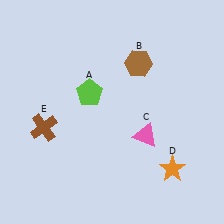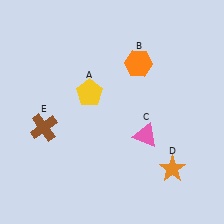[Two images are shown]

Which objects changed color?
A changed from lime to yellow. B changed from brown to orange.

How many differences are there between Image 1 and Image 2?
There are 2 differences between the two images.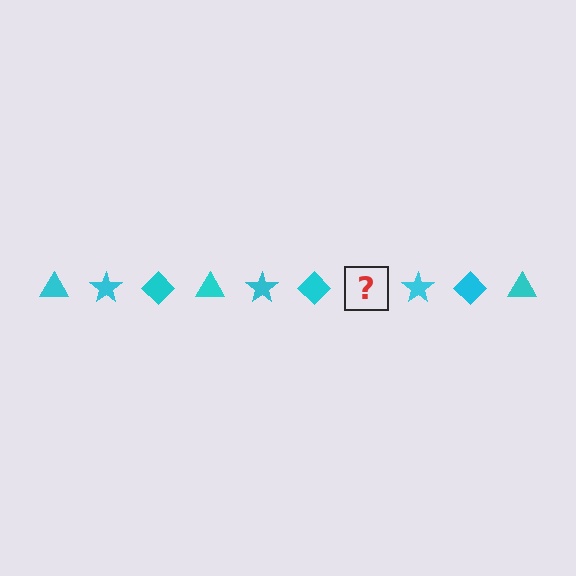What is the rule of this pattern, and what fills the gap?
The rule is that the pattern cycles through triangle, star, diamond shapes in cyan. The gap should be filled with a cyan triangle.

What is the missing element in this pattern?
The missing element is a cyan triangle.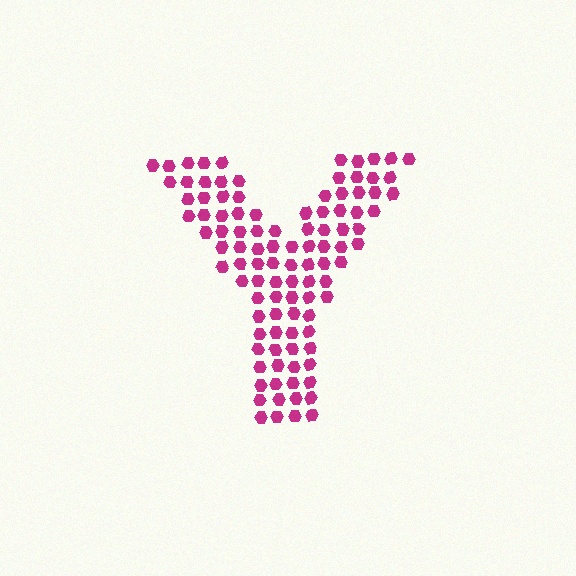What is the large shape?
The large shape is the letter Y.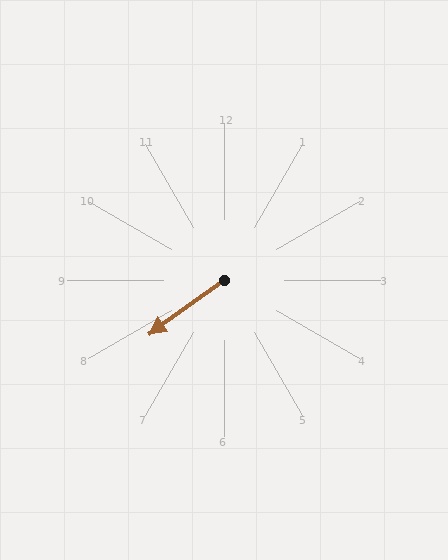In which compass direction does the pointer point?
Southwest.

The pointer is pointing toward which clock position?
Roughly 8 o'clock.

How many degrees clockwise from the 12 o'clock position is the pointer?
Approximately 234 degrees.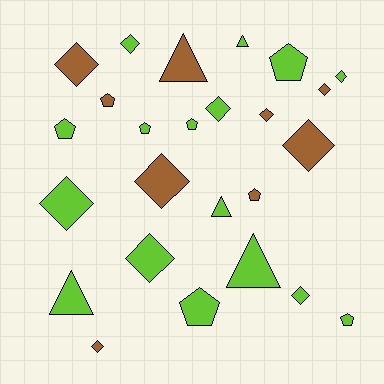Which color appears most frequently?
Lime, with 16 objects.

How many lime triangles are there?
There are 4 lime triangles.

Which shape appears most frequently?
Diamond, with 12 objects.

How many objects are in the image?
There are 25 objects.